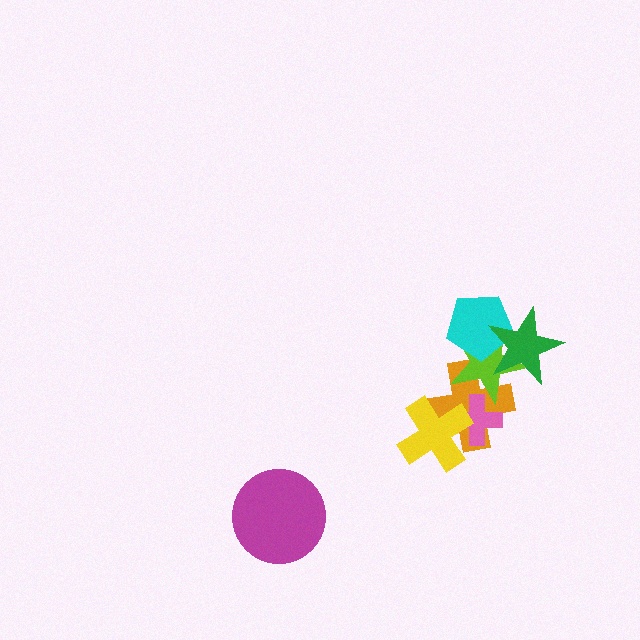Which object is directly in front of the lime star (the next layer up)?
The cyan pentagon is directly in front of the lime star.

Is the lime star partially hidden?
Yes, it is partially covered by another shape.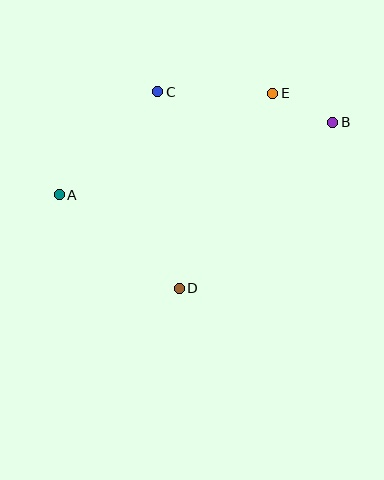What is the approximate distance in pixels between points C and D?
The distance between C and D is approximately 198 pixels.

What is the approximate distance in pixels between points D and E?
The distance between D and E is approximately 217 pixels.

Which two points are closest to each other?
Points B and E are closest to each other.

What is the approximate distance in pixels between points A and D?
The distance between A and D is approximately 152 pixels.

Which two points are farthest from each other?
Points A and B are farthest from each other.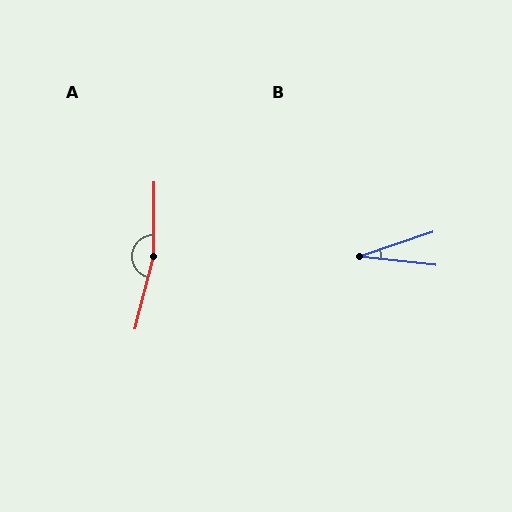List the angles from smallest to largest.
B (25°), A (167°).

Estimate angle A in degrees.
Approximately 167 degrees.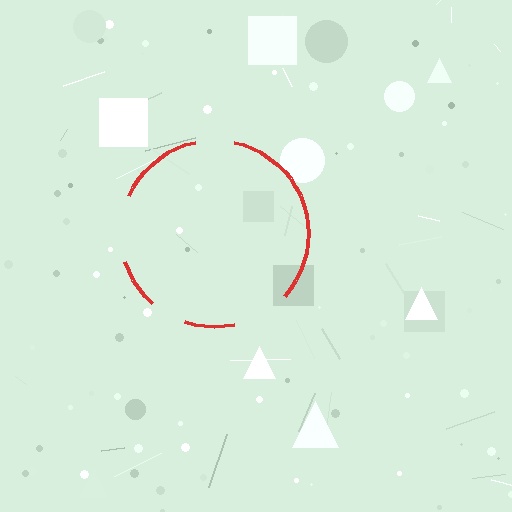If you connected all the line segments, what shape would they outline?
They would outline a circle.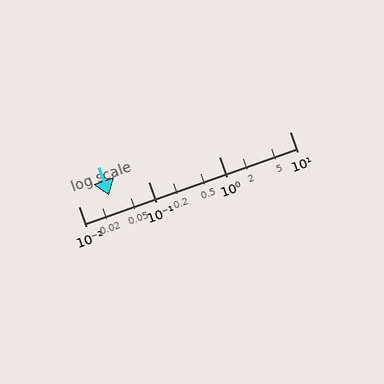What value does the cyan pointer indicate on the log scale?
The pointer indicates approximately 0.027.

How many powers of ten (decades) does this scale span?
The scale spans 3 decades, from 0.01 to 10.